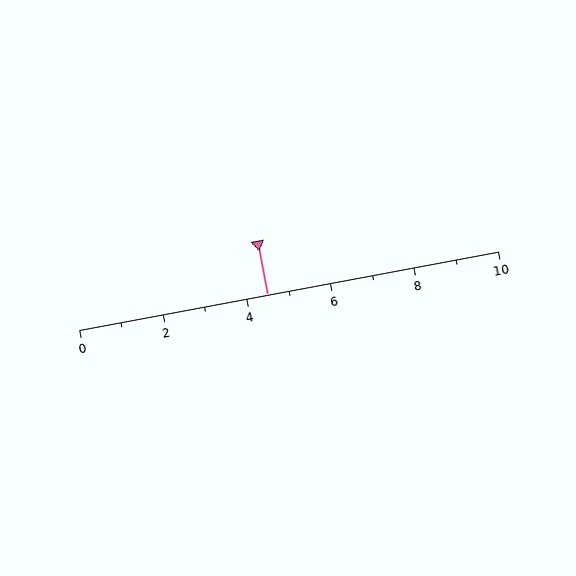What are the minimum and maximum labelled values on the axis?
The axis runs from 0 to 10.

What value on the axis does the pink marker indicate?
The marker indicates approximately 4.5.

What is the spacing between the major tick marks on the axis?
The major ticks are spaced 2 apart.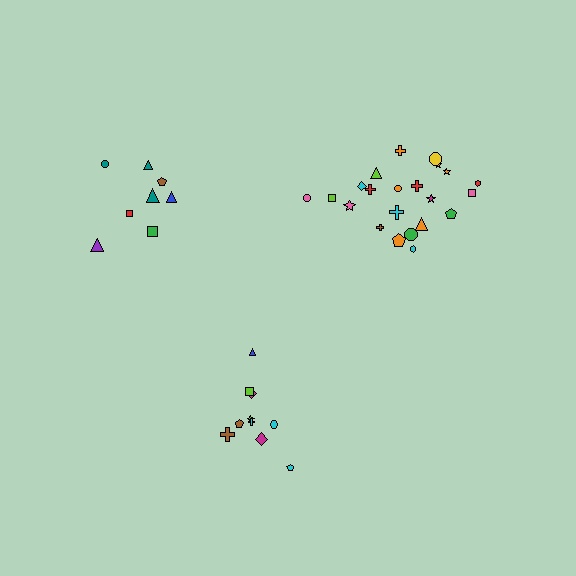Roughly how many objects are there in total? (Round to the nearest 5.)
Roughly 40 objects in total.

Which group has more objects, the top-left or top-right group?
The top-right group.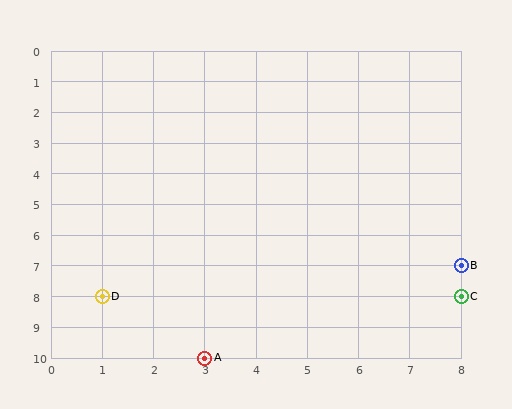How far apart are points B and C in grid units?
Points B and C are 1 row apart.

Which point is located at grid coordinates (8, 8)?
Point C is at (8, 8).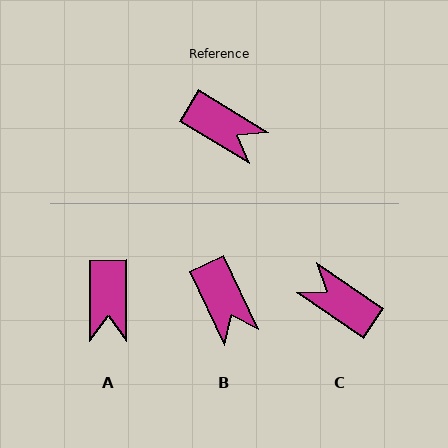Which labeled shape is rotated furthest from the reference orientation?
C, about 177 degrees away.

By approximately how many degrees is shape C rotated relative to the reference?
Approximately 177 degrees counter-clockwise.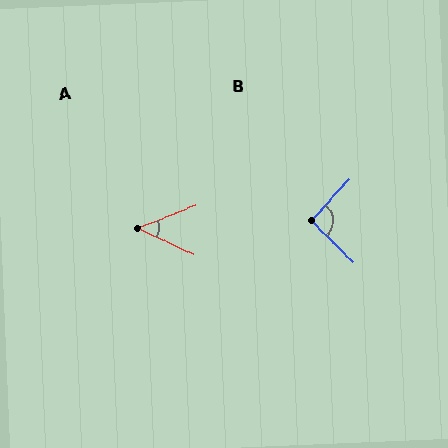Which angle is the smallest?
A, at approximately 46 degrees.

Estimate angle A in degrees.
Approximately 46 degrees.